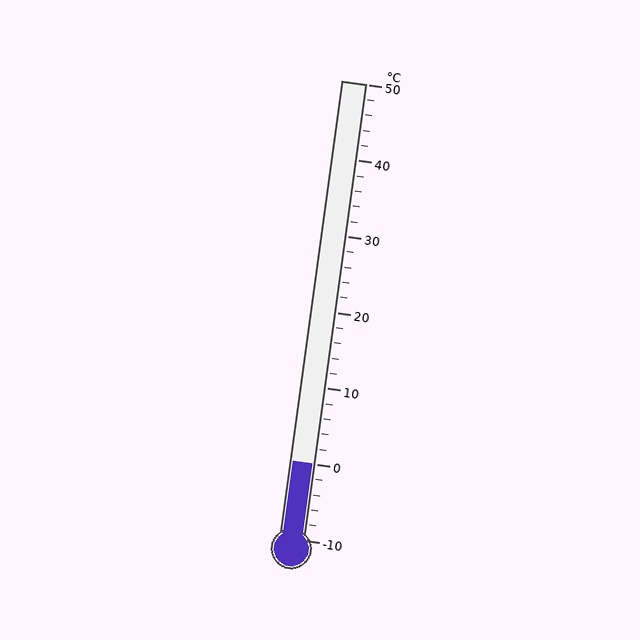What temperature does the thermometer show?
The thermometer shows approximately 0°C.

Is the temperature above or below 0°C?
The temperature is at 0°C.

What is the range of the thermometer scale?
The thermometer scale ranges from -10°C to 50°C.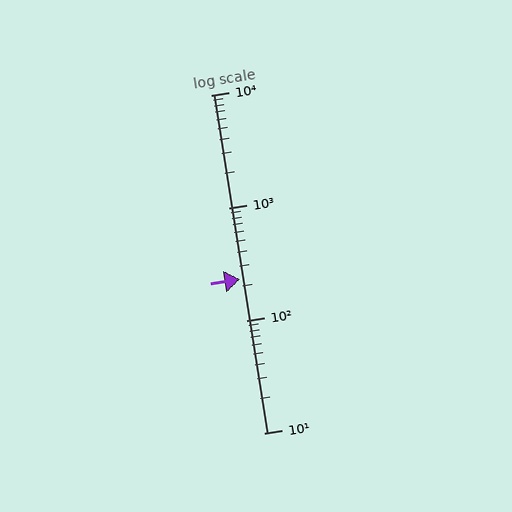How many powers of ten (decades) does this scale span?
The scale spans 3 decades, from 10 to 10000.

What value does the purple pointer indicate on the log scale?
The pointer indicates approximately 230.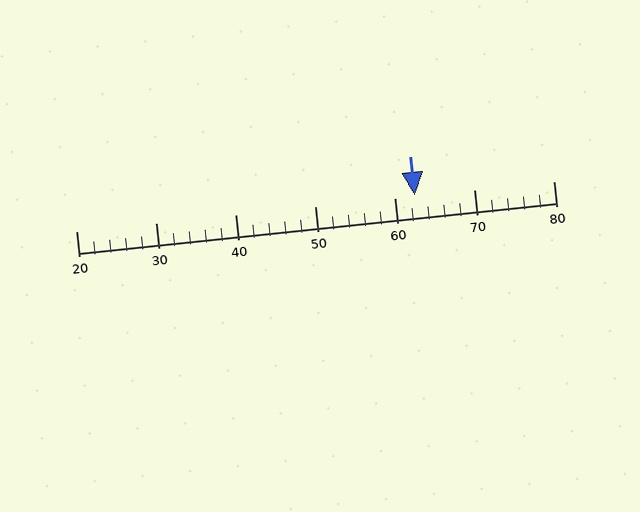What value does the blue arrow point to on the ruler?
The blue arrow points to approximately 62.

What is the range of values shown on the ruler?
The ruler shows values from 20 to 80.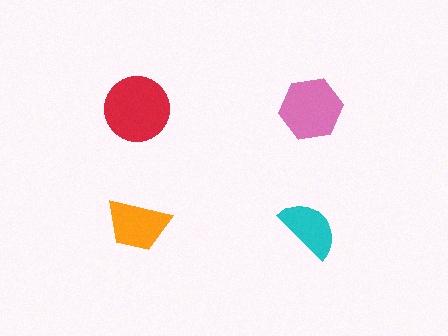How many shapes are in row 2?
2 shapes.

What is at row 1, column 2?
A pink hexagon.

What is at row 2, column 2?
A cyan semicircle.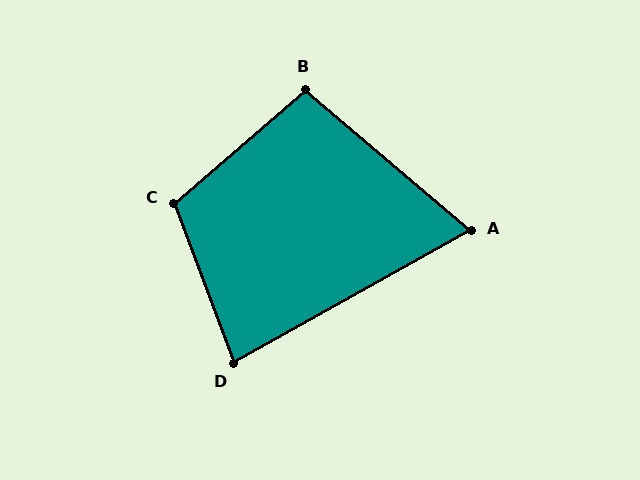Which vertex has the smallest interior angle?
A, at approximately 70 degrees.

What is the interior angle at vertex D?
Approximately 81 degrees (acute).